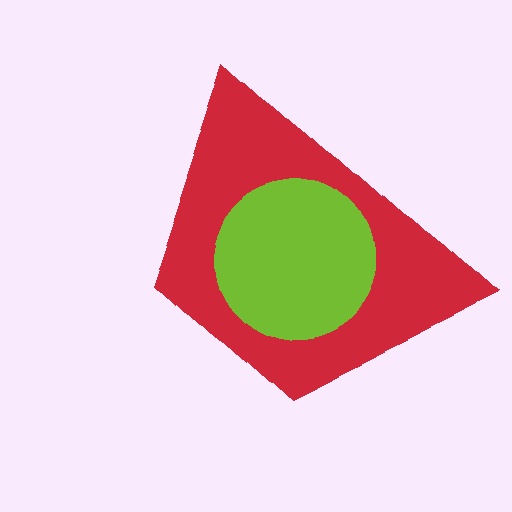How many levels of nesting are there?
2.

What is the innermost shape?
The lime circle.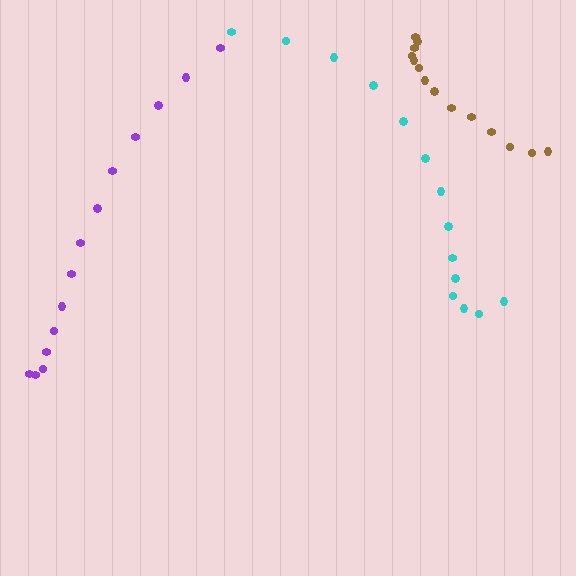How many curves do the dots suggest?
There are 3 distinct paths.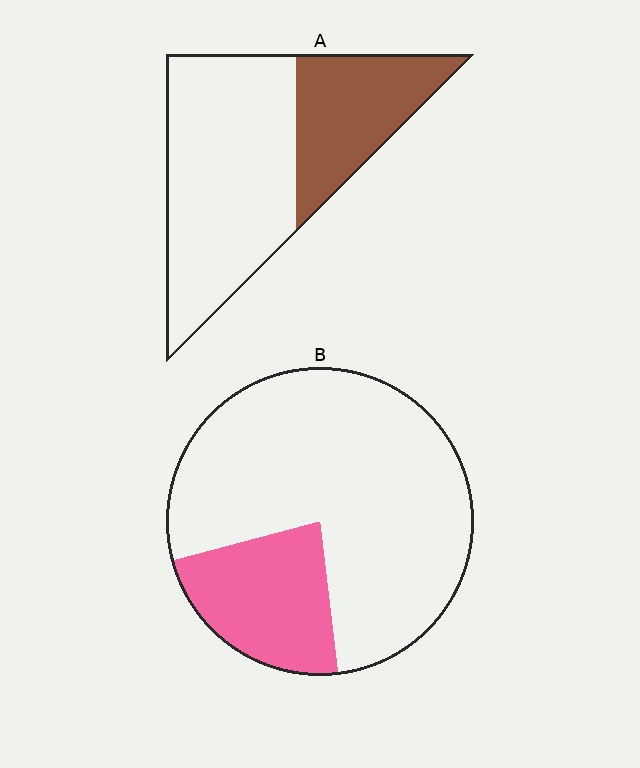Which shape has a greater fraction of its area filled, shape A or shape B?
Shape A.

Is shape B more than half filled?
No.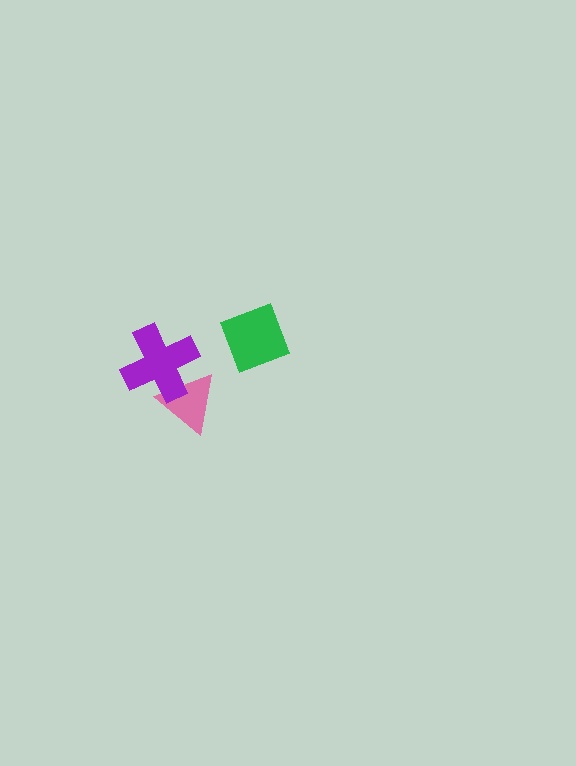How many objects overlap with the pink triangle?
1 object overlaps with the pink triangle.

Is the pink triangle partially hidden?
Yes, it is partially covered by another shape.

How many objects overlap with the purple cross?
1 object overlaps with the purple cross.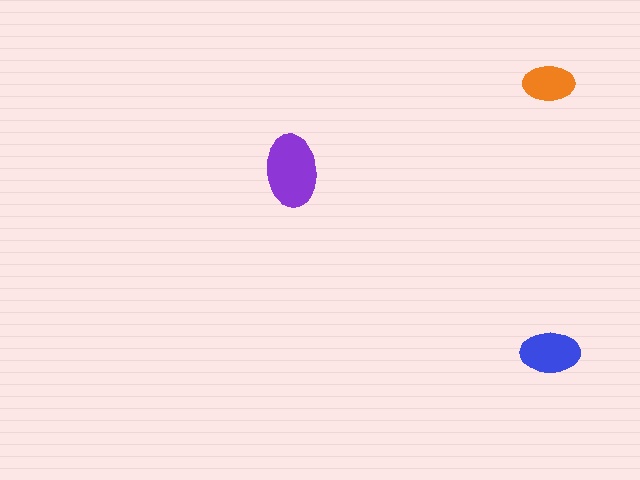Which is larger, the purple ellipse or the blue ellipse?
The purple one.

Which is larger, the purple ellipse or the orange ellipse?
The purple one.